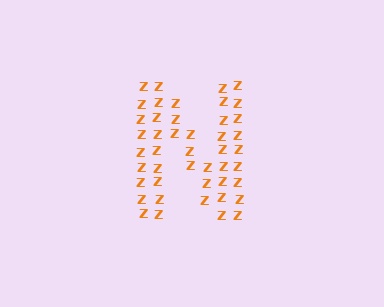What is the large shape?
The large shape is the letter N.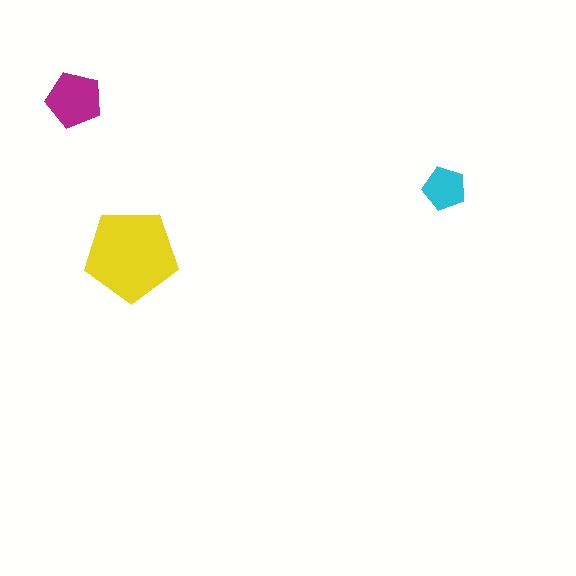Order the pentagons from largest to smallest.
the yellow one, the magenta one, the cyan one.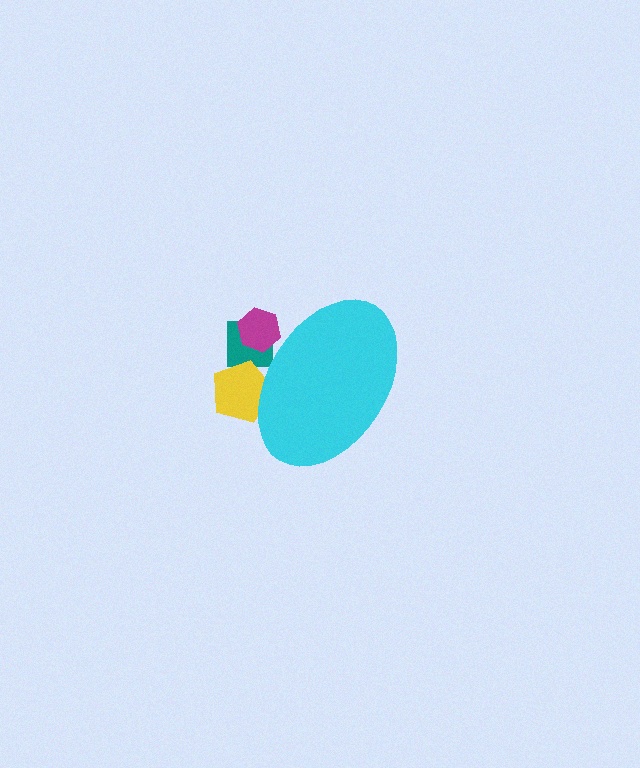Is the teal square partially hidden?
Yes, the teal square is partially hidden behind the cyan ellipse.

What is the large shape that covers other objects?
A cyan ellipse.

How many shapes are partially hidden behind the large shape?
3 shapes are partially hidden.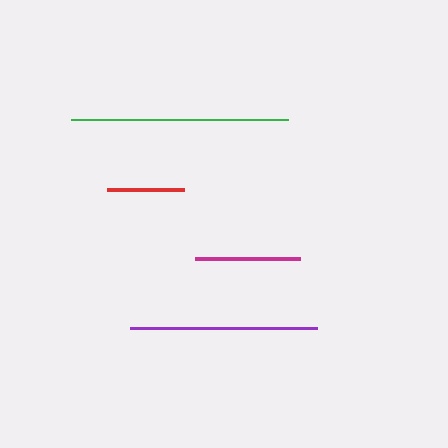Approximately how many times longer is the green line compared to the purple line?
The green line is approximately 1.2 times the length of the purple line.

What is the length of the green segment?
The green segment is approximately 218 pixels long.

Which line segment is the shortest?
The red line is the shortest at approximately 77 pixels.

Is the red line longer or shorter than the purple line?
The purple line is longer than the red line.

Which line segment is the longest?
The green line is the longest at approximately 218 pixels.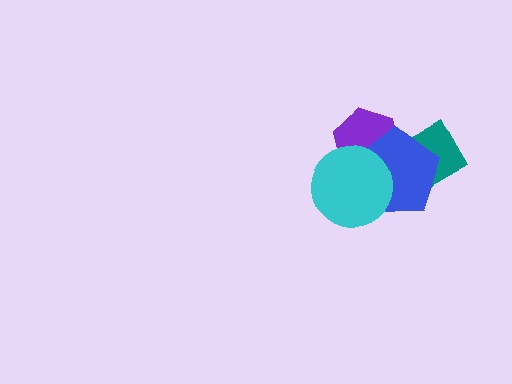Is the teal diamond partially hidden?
Yes, it is partially covered by another shape.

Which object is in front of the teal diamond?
The blue pentagon is in front of the teal diamond.